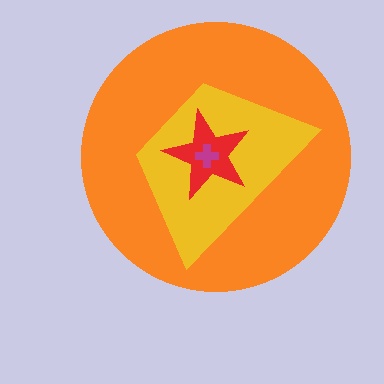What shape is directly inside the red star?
The magenta cross.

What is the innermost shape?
The magenta cross.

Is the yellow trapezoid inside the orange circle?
Yes.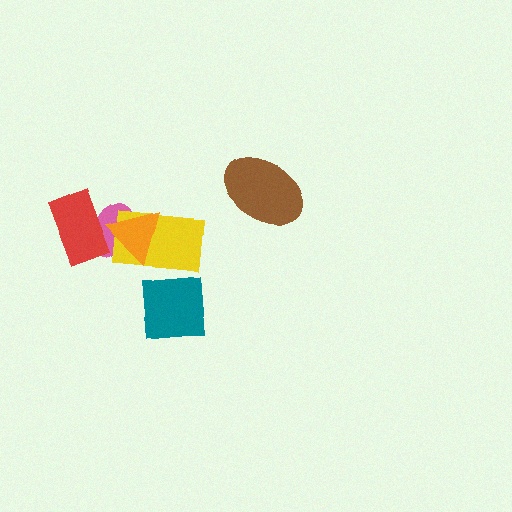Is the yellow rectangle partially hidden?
Yes, it is partially covered by another shape.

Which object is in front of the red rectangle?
The orange triangle is in front of the red rectangle.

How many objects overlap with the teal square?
1 object overlaps with the teal square.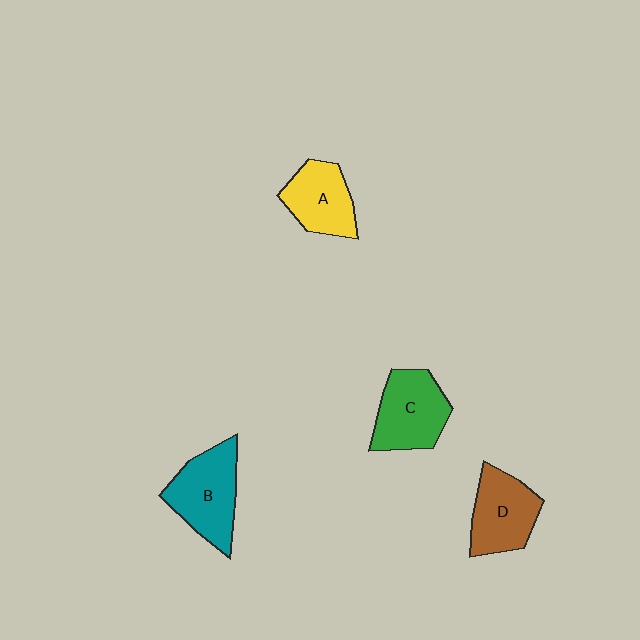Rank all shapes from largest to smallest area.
From largest to smallest: B (teal), C (green), D (brown), A (yellow).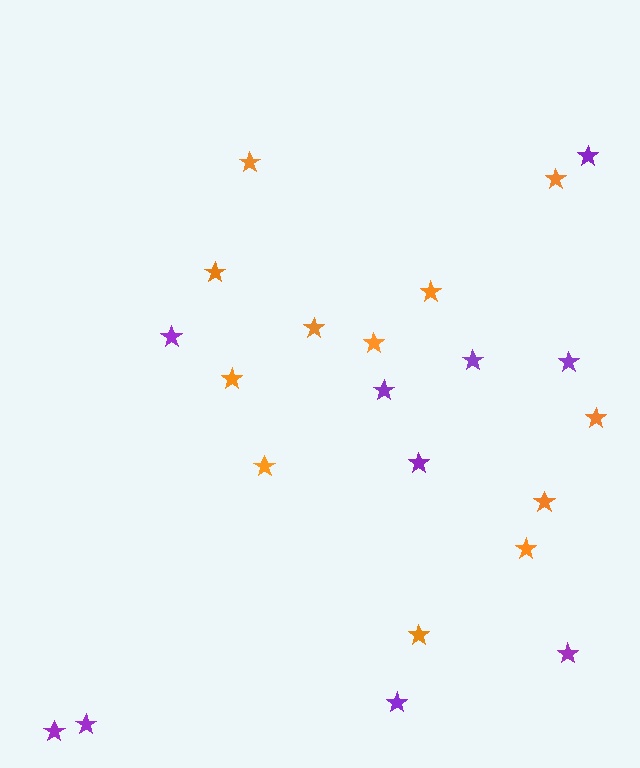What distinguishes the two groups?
There are 2 groups: one group of purple stars (10) and one group of orange stars (12).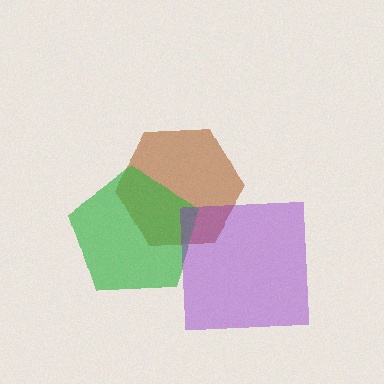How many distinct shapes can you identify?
There are 3 distinct shapes: a brown hexagon, a green pentagon, a purple square.